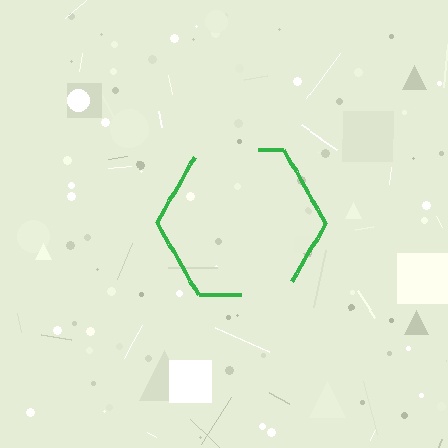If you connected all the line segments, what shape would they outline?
They would outline a hexagon.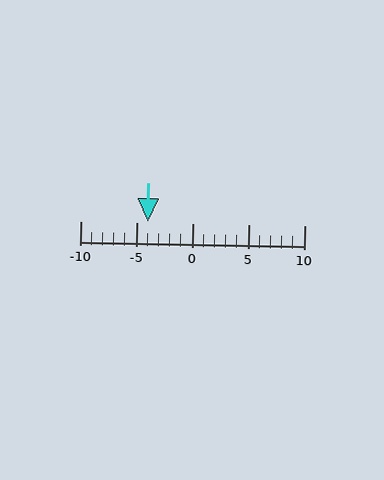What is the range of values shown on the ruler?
The ruler shows values from -10 to 10.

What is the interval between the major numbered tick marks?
The major tick marks are spaced 5 units apart.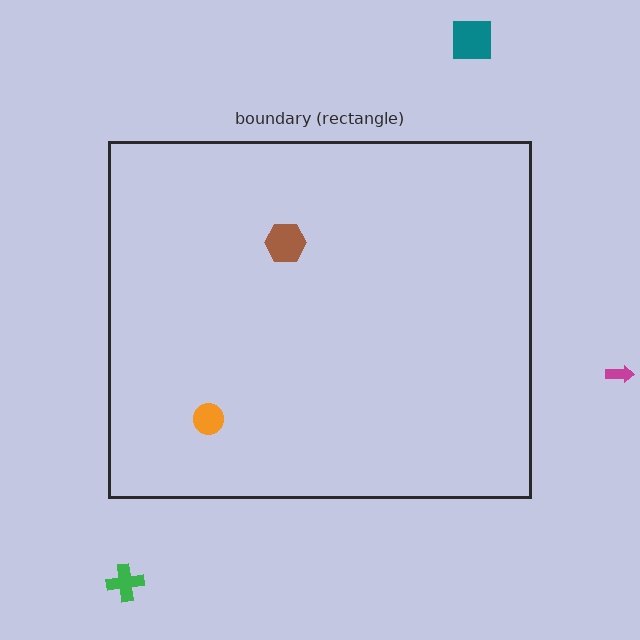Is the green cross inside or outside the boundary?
Outside.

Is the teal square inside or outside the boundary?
Outside.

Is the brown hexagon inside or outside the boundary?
Inside.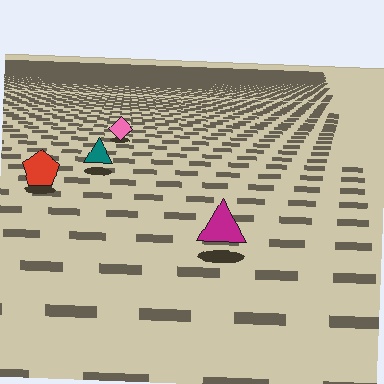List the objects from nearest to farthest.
From nearest to farthest: the magenta triangle, the red pentagon, the teal triangle, the pink diamond.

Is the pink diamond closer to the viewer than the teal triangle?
No. The teal triangle is closer — you can tell from the texture gradient: the ground texture is coarser near it.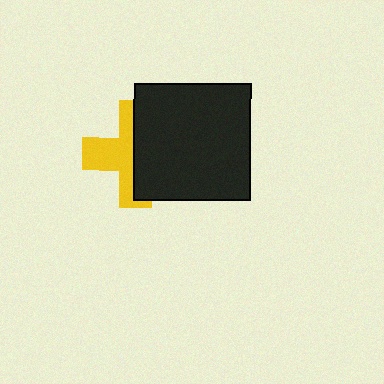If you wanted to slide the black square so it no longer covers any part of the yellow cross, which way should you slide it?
Slide it right — that is the most direct way to separate the two shapes.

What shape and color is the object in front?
The object in front is a black square.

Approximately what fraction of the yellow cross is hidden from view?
Roughly 52% of the yellow cross is hidden behind the black square.